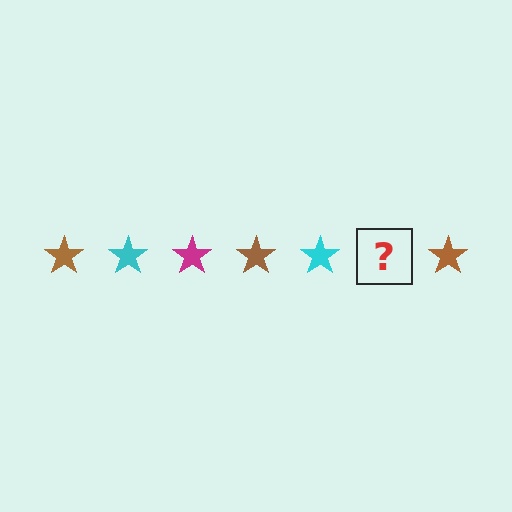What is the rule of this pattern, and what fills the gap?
The rule is that the pattern cycles through brown, cyan, magenta stars. The gap should be filled with a magenta star.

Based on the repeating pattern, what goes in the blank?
The blank should be a magenta star.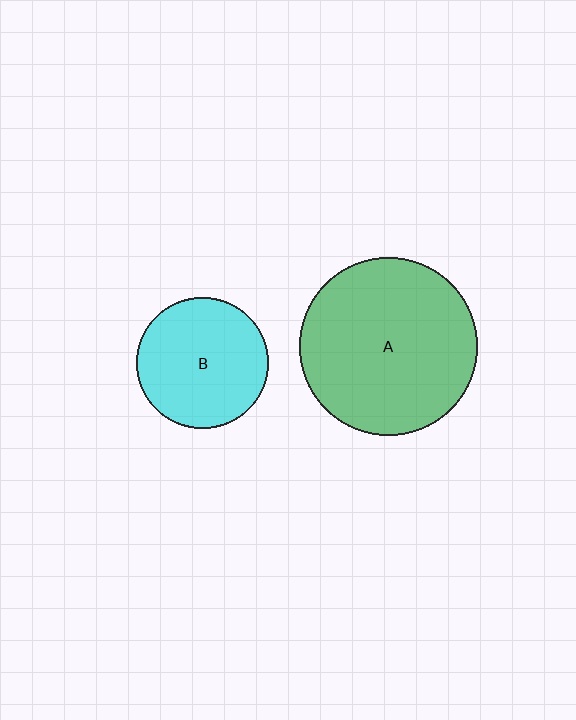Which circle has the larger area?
Circle A (green).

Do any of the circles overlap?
No, none of the circles overlap.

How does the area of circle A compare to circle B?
Approximately 1.8 times.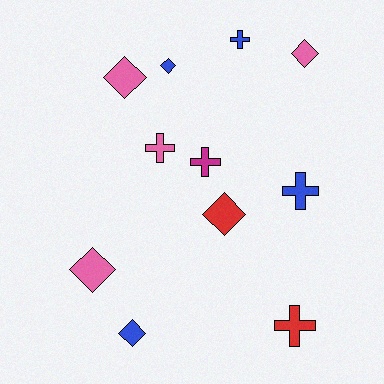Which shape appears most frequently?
Diamond, with 6 objects.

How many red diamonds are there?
There is 1 red diamond.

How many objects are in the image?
There are 11 objects.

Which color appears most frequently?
Pink, with 4 objects.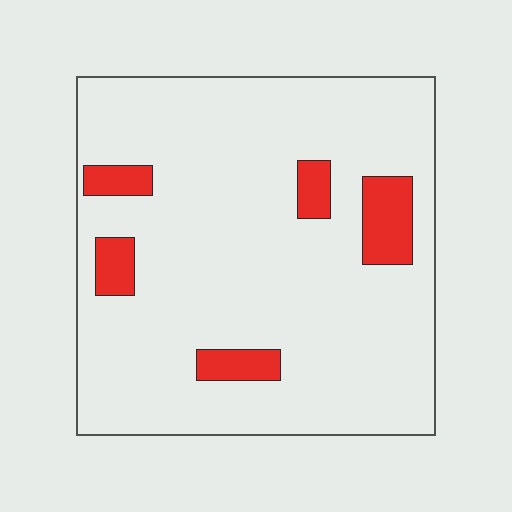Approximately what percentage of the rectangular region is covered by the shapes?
Approximately 10%.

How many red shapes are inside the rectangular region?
5.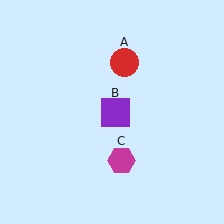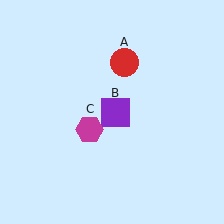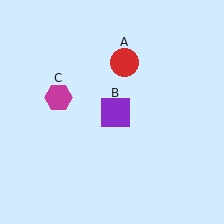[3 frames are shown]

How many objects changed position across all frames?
1 object changed position: magenta hexagon (object C).